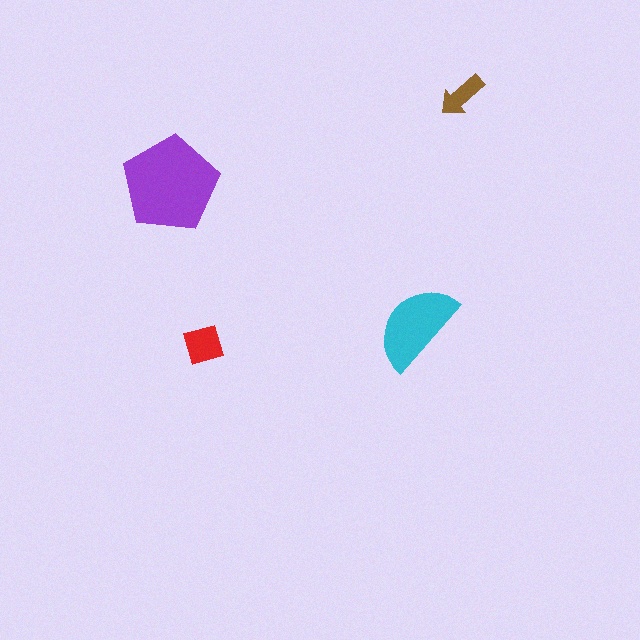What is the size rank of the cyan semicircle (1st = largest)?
2nd.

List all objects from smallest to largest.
The brown arrow, the red diamond, the cyan semicircle, the purple pentagon.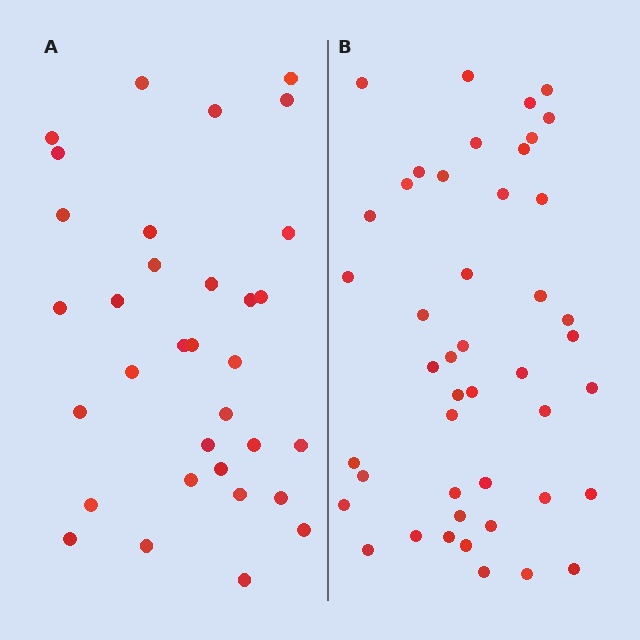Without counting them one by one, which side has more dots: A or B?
Region B (the right region) has more dots.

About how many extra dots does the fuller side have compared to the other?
Region B has roughly 12 or so more dots than region A.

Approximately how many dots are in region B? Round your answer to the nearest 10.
About 40 dots. (The exact count is 45, which rounds to 40.)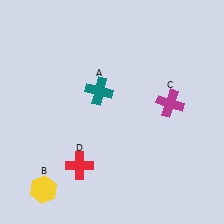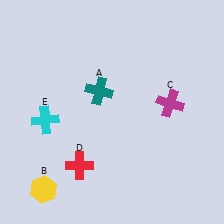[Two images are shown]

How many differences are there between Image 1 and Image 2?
There is 1 difference between the two images.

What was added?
A cyan cross (E) was added in Image 2.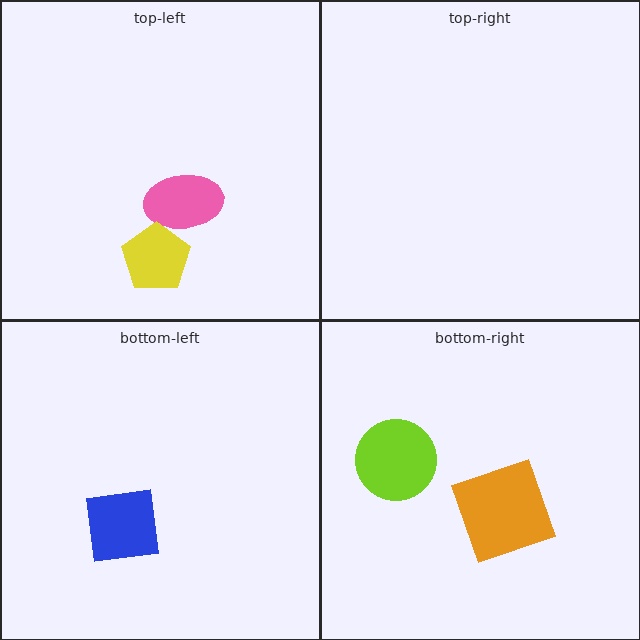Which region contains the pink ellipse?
The top-left region.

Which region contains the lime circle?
The bottom-right region.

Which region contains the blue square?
The bottom-left region.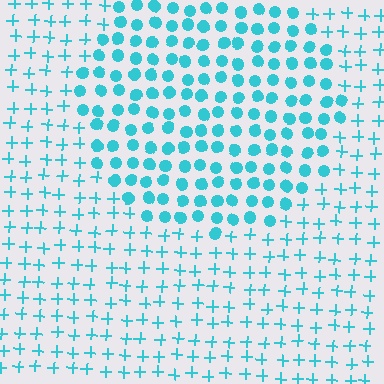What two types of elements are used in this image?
The image uses circles inside the circle region and plus signs outside it.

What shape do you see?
I see a circle.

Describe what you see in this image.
The image is filled with small cyan elements arranged in a uniform grid. A circle-shaped region contains circles, while the surrounding area contains plus signs. The boundary is defined purely by the change in element shape.